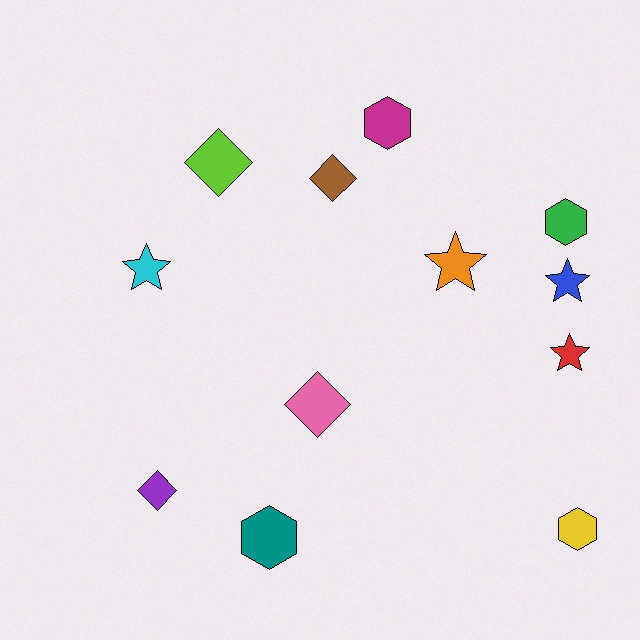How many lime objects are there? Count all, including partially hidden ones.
There is 1 lime object.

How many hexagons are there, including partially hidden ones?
There are 4 hexagons.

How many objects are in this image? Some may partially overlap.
There are 12 objects.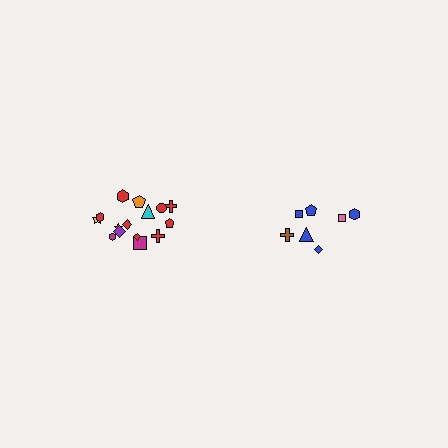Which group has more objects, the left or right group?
The left group.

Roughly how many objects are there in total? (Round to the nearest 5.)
Roughly 20 objects in total.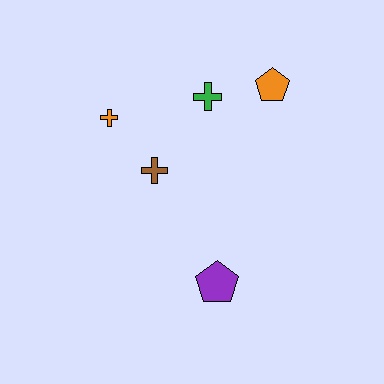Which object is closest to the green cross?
The orange pentagon is closest to the green cross.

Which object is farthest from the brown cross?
The orange pentagon is farthest from the brown cross.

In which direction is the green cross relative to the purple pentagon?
The green cross is above the purple pentagon.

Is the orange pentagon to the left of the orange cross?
No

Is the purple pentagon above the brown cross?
No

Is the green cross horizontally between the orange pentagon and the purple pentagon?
No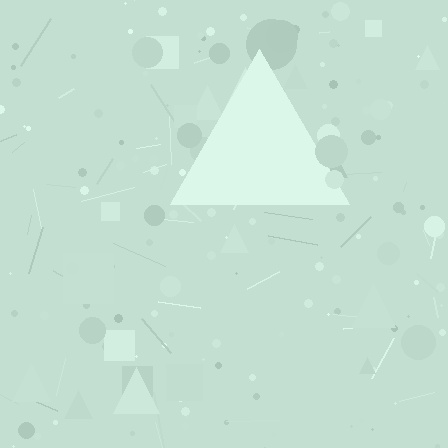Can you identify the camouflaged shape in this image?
The camouflaged shape is a triangle.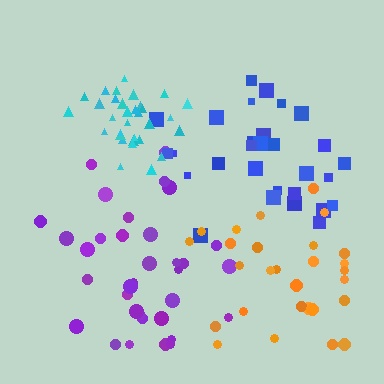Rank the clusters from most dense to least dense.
cyan, blue, purple, orange.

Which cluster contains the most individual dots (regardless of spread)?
Purple (34).